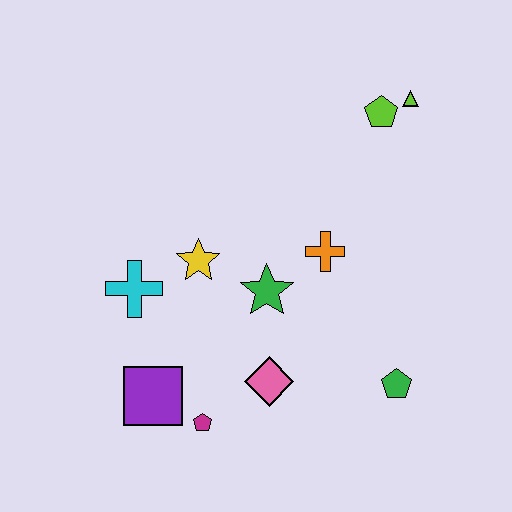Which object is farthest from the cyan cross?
The lime triangle is farthest from the cyan cross.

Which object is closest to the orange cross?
The green star is closest to the orange cross.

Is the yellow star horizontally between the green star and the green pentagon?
No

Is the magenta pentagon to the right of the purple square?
Yes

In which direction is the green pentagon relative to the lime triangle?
The green pentagon is below the lime triangle.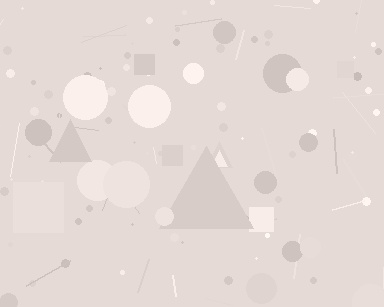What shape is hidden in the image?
A triangle is hidden in the image.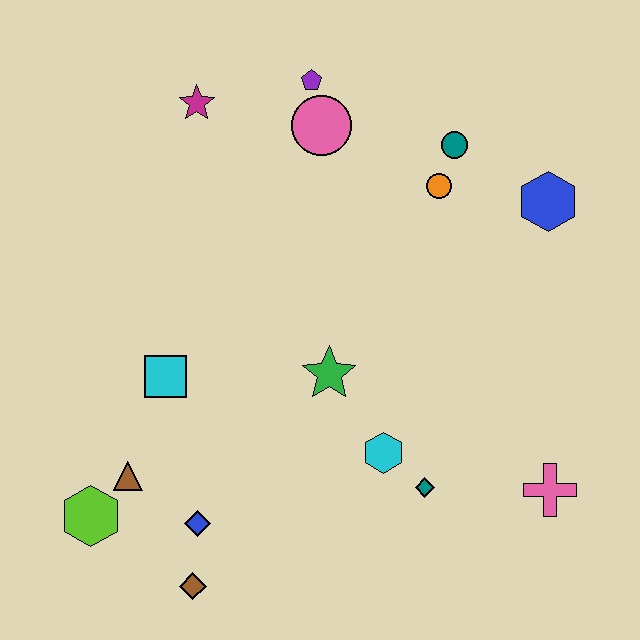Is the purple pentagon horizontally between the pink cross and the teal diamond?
No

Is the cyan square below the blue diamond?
No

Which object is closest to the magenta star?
The purple pentagon is closest to the magenta star.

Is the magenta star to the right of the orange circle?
No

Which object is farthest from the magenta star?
The pink cross is farthest from the magenta star.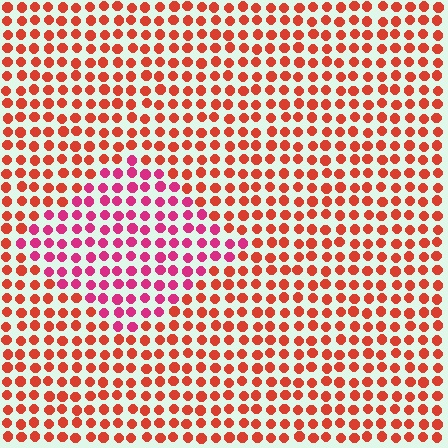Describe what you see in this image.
The image is filled with small red elements in a uniform arrangement. A diamond-shaped region is visible where the elements are tinted to a slightly different hue, forming a subtle color boundary.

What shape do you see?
I see a diamond.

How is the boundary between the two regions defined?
The boundary is defined purely by a slight shift in hue (about 36 degrees). Spacing, size, and orientation are identical on both sides.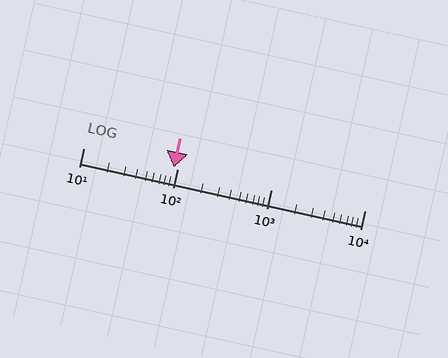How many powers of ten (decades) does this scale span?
The scale spans 3 decades, from 10 to 10000.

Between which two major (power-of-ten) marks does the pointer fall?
The pointer is between 10 and 100.